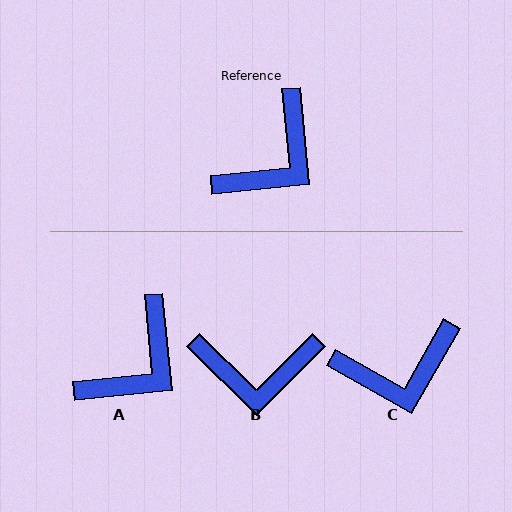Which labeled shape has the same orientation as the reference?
A.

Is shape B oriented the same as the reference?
No, it is off by about 50 degrees.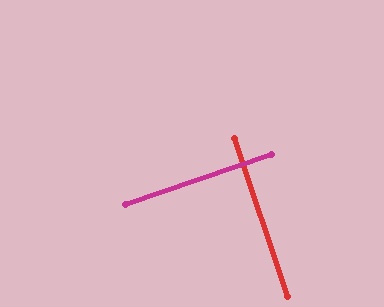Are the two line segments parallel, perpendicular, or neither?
Perpendicular — they meet at approximately 90°.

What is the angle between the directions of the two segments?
Approximately 90 degrees.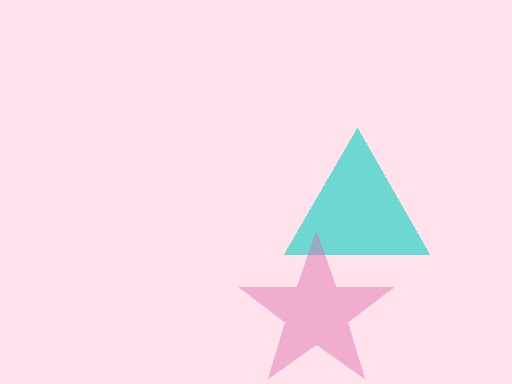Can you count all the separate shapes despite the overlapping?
Yes, there are 2 separate shapes.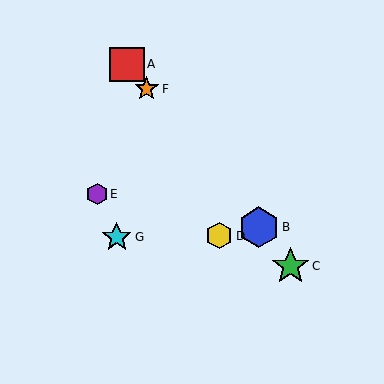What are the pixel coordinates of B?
Object B is at (259, 227).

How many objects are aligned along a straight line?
4 objects (A, B, C, F) are aligned along a straight line.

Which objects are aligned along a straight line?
Objects A, B, C, F are aligned along a straight line.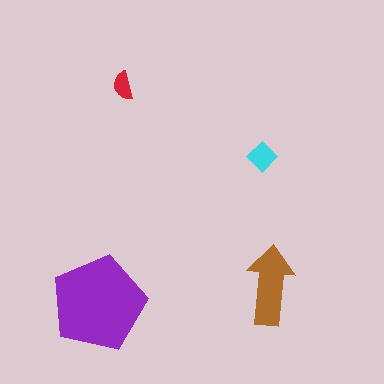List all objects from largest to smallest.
The purple pentagon, the brown arrow, the cyan diamond, the red semicircle.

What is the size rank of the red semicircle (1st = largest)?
4th.